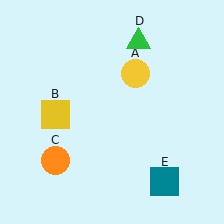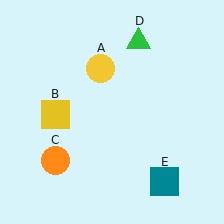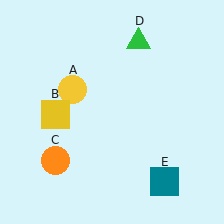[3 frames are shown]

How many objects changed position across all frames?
1 object changed position: yellow circle (object A).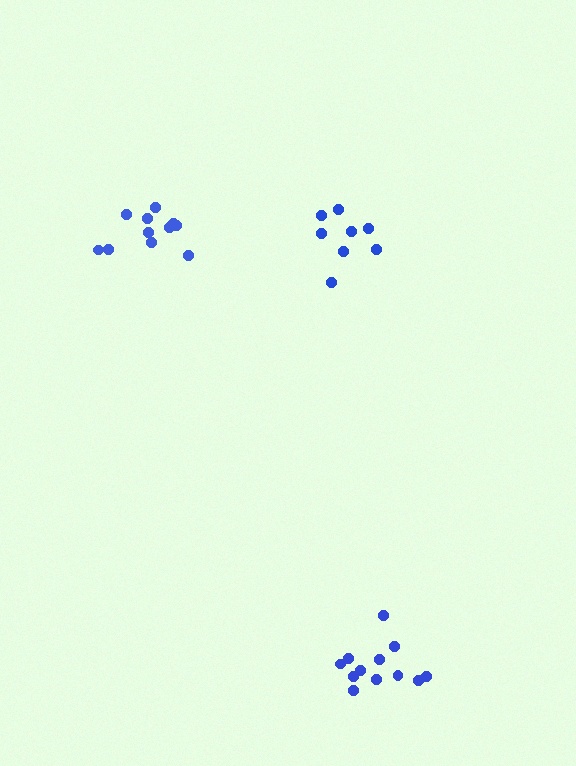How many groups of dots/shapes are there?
There are 3 groups.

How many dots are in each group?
Group 1: 8 dots, Group 2: 11 dots, Group 3: 12 dots (31 total).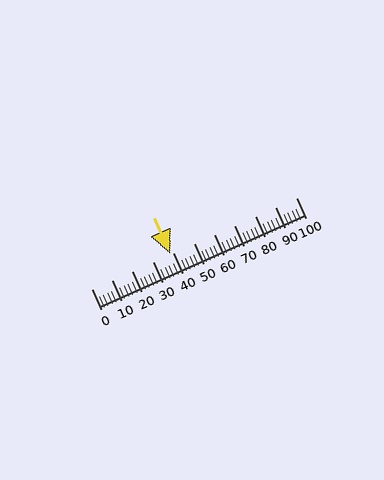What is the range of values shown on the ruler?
The ruler shows values from 0 to 100.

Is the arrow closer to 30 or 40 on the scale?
The arrow is closer to 40.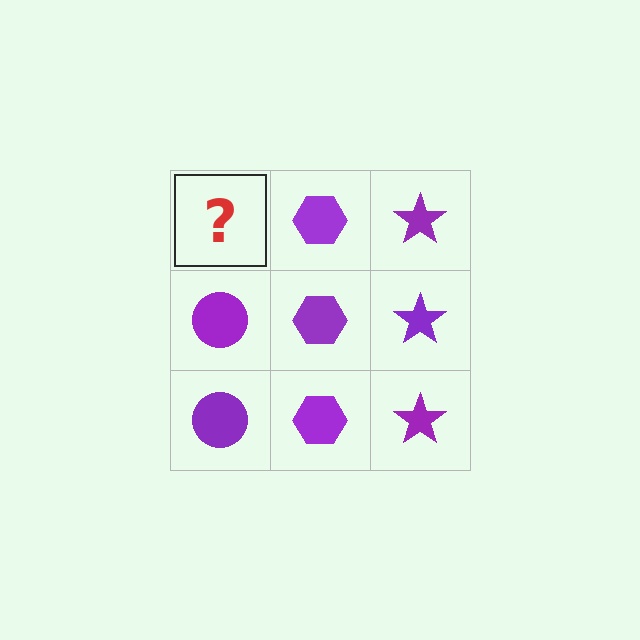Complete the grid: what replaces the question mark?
The question mark should be replaced with a purple circle.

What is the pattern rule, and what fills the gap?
The rule is that each column has a consistent shape. The gap should be filled with a purple circle.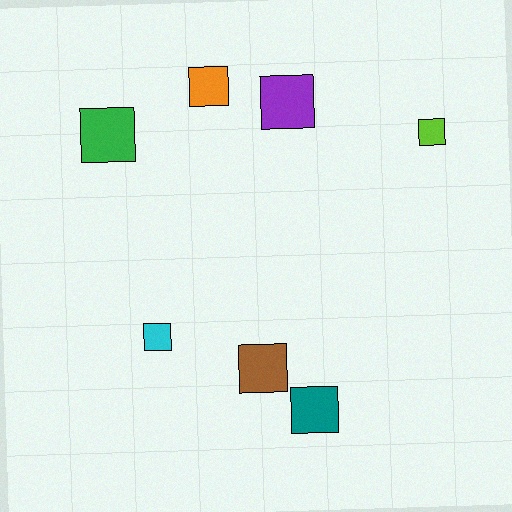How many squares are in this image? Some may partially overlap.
There are 7 squares.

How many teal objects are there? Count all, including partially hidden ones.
There is 1 teal object.